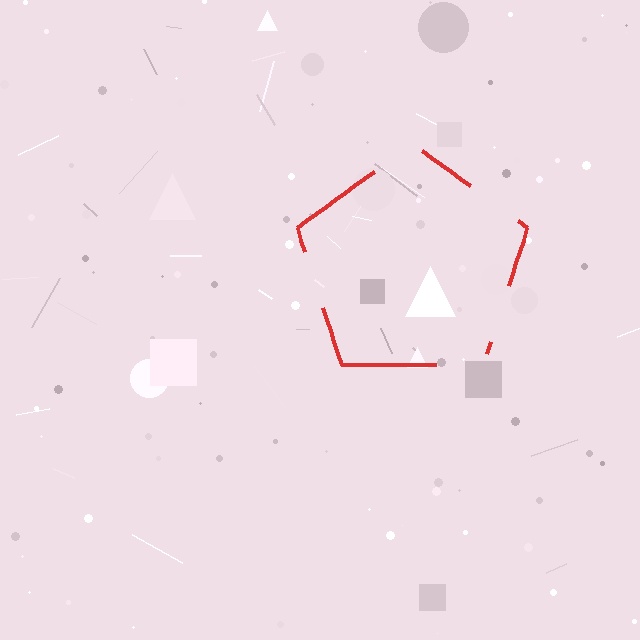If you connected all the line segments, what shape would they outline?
They would outline a pentagon.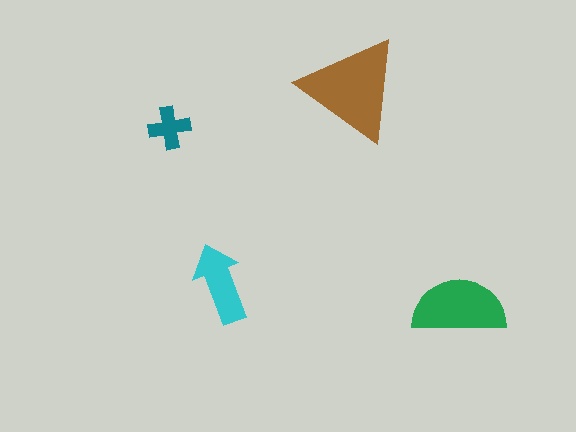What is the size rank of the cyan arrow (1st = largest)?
3rd.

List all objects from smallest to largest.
The teal cross, the cyan arrow, the green semicircle, the brown triangle.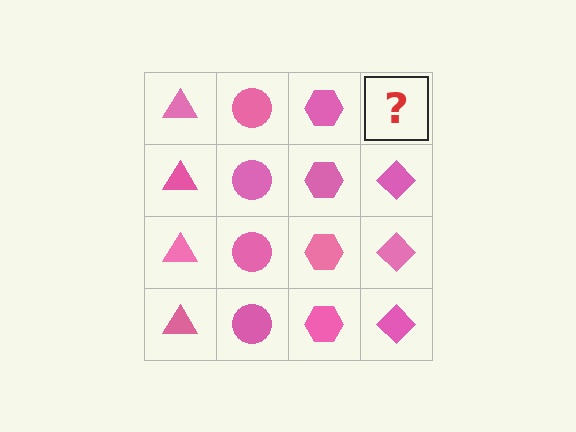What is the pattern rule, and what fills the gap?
The rule is that each column has a consistent shape. The gap should be filled with a pink diamond.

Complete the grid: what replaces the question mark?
The question mark should be replaced with a pink diamond.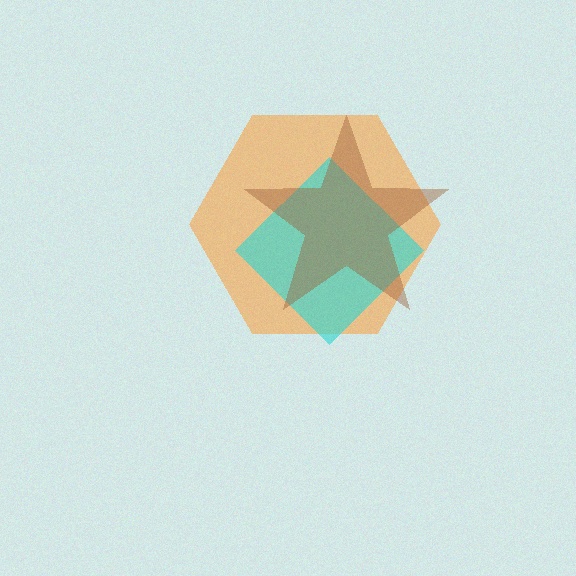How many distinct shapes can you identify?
There are 3 distinct shapes: an orange hexagon, a cyan diamond, a brown star.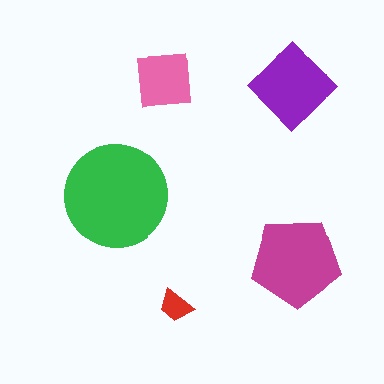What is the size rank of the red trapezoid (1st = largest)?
5th.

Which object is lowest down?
The red trapezoid is bottommost.